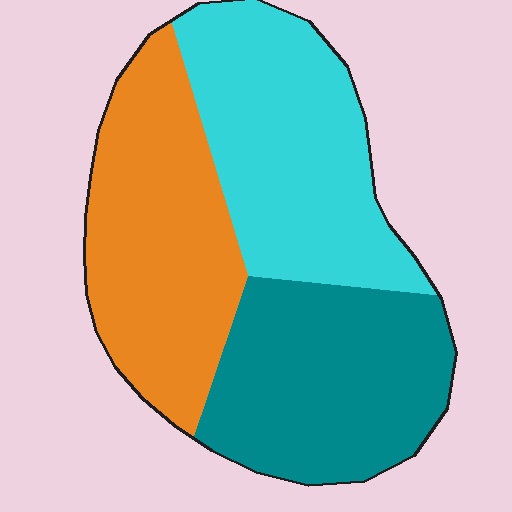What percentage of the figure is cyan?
Cyan takes up about one third (1/3) of the figure.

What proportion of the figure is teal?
Teal takes up between a quarter and a half of the figure.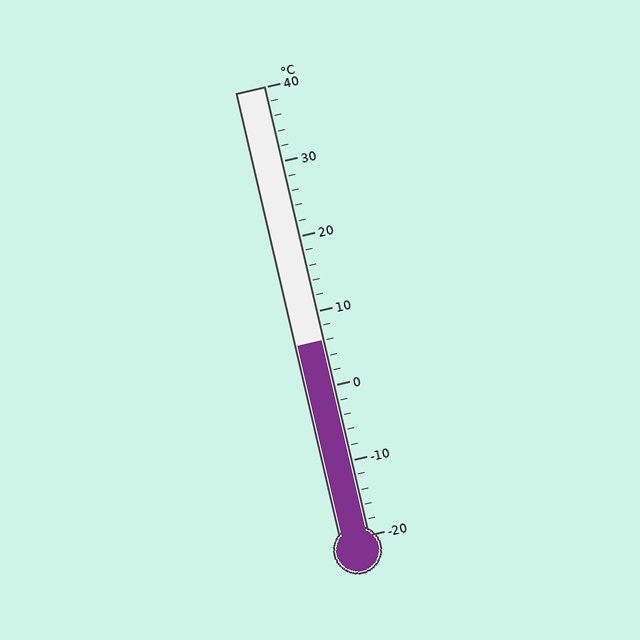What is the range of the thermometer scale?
The thermometer scale ranges from -20°C to 40°C.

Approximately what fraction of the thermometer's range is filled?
The thermometer is filled to approximately 45% of its range.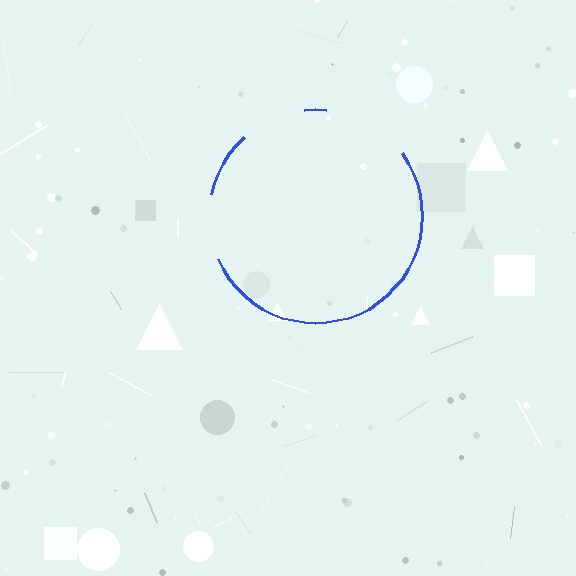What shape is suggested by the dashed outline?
The dashed outline suggests a circle.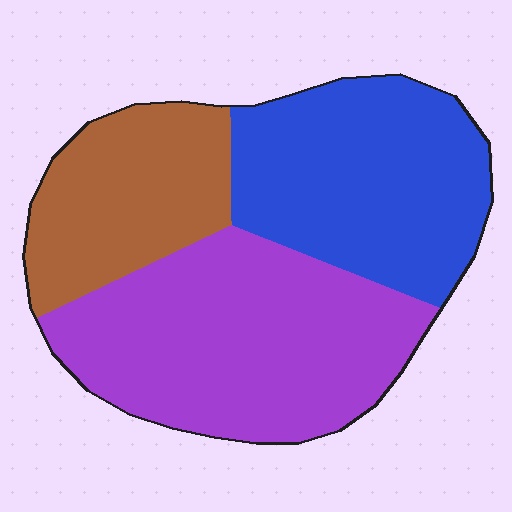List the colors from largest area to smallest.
From largest to smallest: purple, blue, brown.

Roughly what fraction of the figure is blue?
Blue covers about 35% of the figure.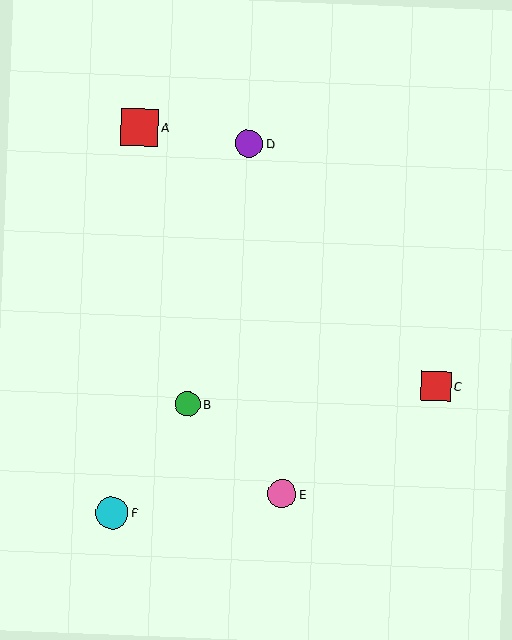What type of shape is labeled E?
Shape E is a pink circle.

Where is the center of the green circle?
The center of the green circle is at (188, 404).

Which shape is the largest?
The red square (labeled A) is the largest.